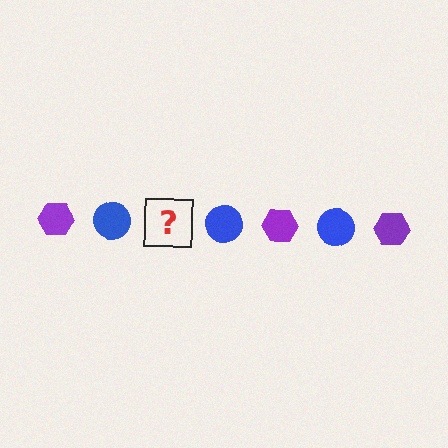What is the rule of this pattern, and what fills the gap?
The rule is that the pattern alternates between purple hexagon and blue circle. The gap should be filled with a purple hexagon.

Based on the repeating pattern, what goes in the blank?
The blank should be a purple hexagon.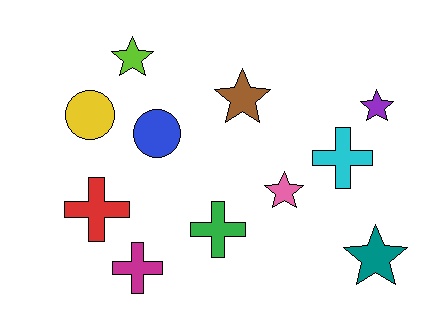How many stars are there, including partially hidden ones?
There are 5 stars.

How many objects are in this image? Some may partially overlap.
There are 11 objects.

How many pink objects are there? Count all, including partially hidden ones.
There is 1 pink object.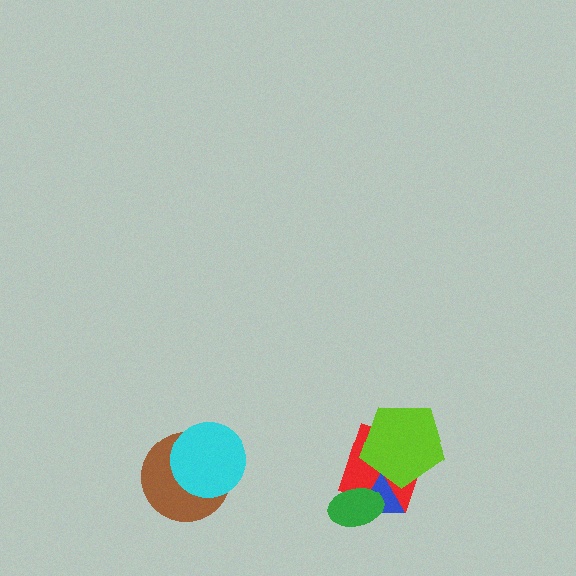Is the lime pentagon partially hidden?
No, no other shape covers it.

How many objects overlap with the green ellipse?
2 objects overlap with the green ellipse.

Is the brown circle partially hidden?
Yes, it is partially covered by another shape.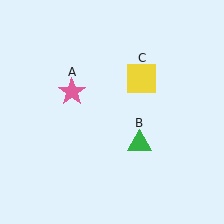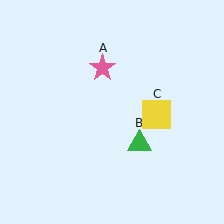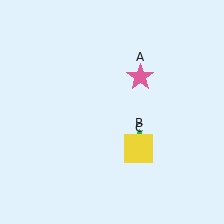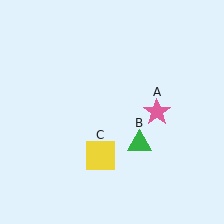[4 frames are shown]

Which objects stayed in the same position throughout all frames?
Green triangle (object B) remained stationary.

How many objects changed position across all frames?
2 objects changed position: pink star (object A), yellow square (object C).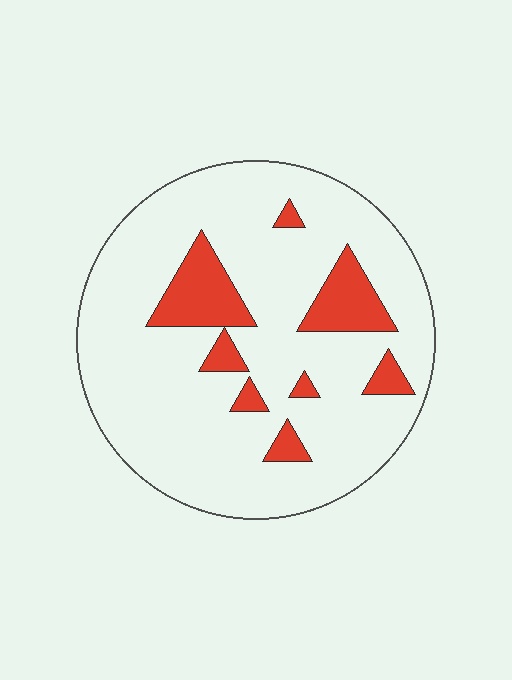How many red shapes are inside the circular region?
8.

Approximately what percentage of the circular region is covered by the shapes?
Approximately 15%.